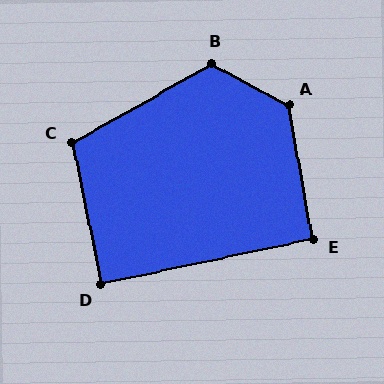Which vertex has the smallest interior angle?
D, at approximately 90 degrees.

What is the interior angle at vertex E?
Approximately 92 degrees (approximately right).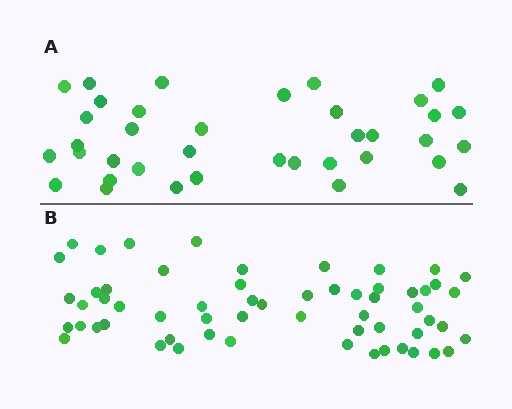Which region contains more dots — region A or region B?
Region B (the bottom region) has more dots.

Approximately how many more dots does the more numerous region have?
Region B has approximately 20 more dots than region A.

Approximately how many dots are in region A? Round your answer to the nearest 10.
About 40 dots. (The exact count is 37, which rounds to 40.)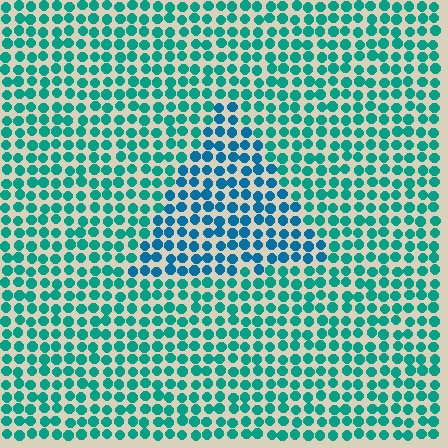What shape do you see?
I see a triangle.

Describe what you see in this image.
The image is filled with small teal elements in a uniform arrangement. A triangle-shaped region is visible where the elements are tinted to a slightly different hue, forming a subtle color boundary.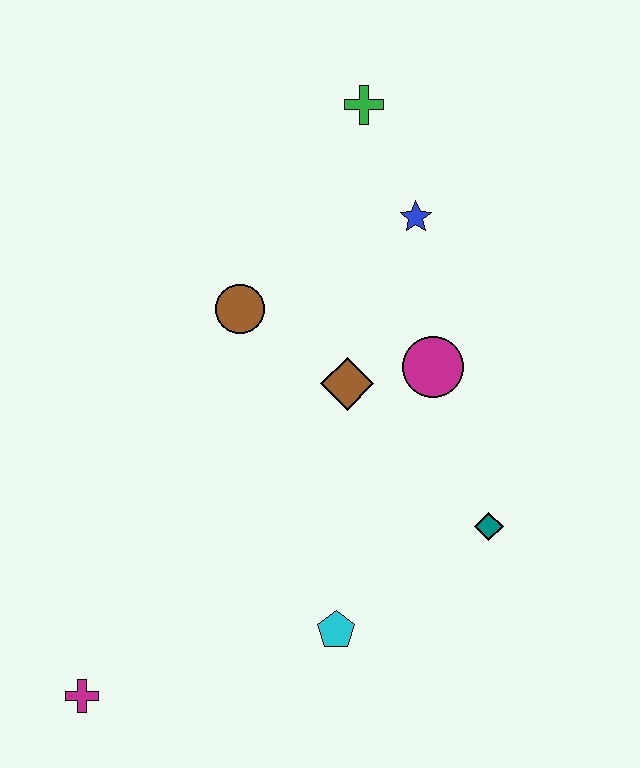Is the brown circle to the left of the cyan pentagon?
Yes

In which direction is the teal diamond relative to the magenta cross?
The teal diamond is to the right of the magenta cross.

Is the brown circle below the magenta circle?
No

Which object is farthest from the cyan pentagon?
The green cross is farthest from the cyan pentagon.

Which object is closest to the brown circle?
The brown diamond is closest to the brown circle.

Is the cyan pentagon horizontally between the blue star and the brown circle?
Yes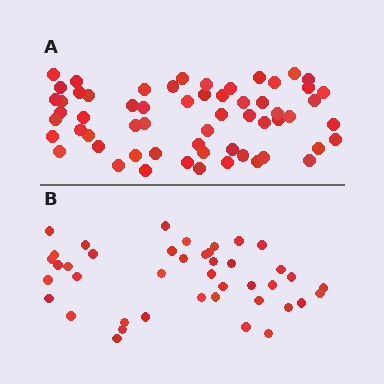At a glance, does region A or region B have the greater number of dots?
Region A (the top region) has more dots.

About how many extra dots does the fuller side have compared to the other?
Region A has approximately 20 more dots than region B.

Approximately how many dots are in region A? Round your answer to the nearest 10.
About 60 dots.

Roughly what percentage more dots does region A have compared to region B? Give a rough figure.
About 45% more.